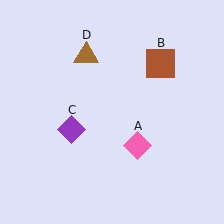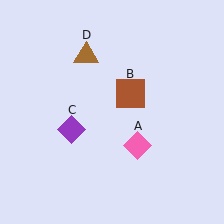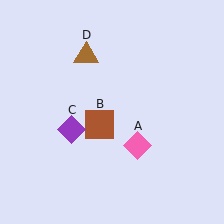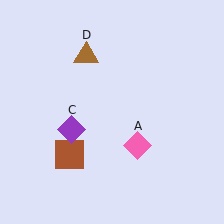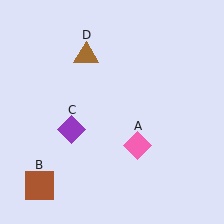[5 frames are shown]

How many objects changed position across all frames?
1 object changed position: brown square (object B).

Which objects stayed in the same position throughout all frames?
Pink diamond (object A) and purple diamond (object C) and brown triangle (object D) remained stationary.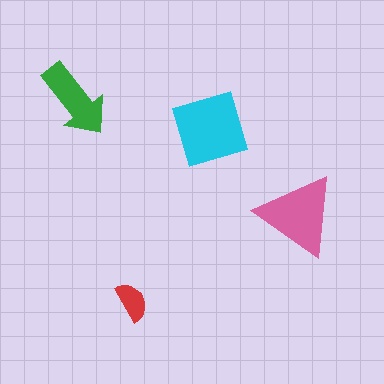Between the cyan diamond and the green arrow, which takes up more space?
The cyan diamond.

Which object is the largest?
The cyan diamond.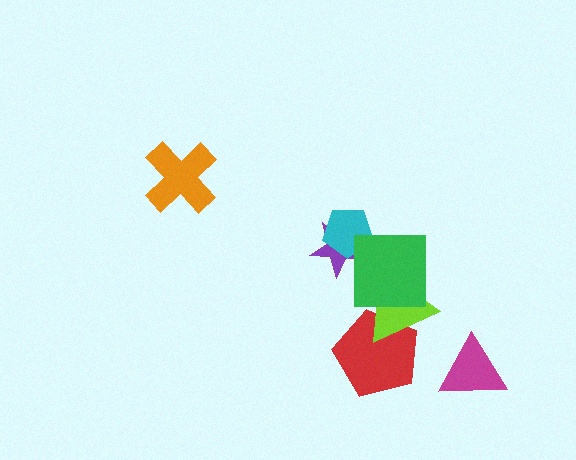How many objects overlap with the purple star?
2 objects overlap with the purple star.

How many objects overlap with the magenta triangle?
0 objects overlap with the magenta triangle.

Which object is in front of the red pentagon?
The lime triangle is in front of the red pentagon.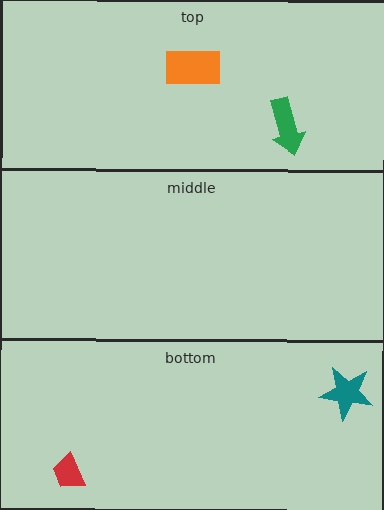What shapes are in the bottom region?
The teal star, the red trapezoid.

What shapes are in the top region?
The orange rectangle, the green arrow.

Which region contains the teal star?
The bottom region.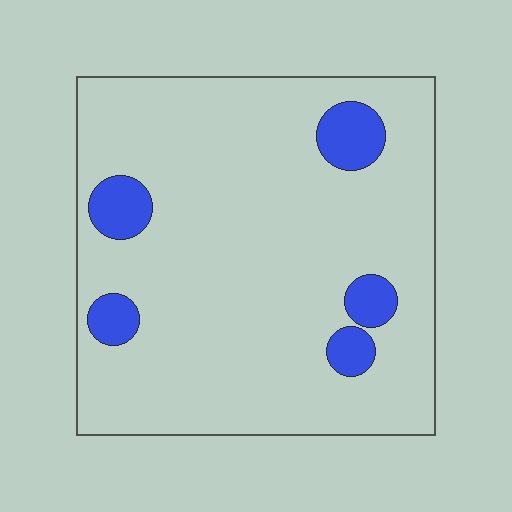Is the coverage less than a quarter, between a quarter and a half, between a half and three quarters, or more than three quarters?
Less than a quarter.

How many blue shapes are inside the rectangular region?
5.